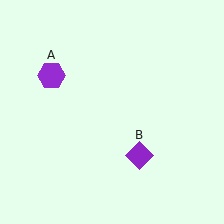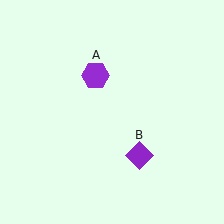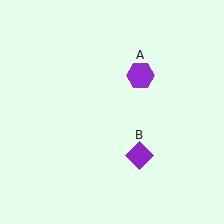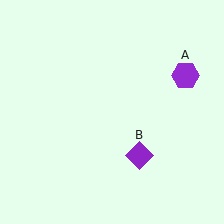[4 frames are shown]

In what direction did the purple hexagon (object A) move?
The purple hexagon (object A) moved right.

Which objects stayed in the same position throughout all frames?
Purple diamond (object B) remained stationary.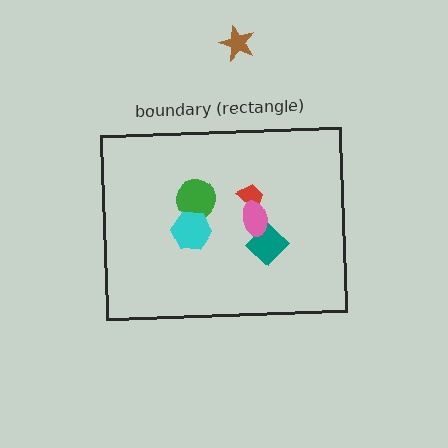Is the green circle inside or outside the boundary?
Inside.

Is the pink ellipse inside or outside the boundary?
Inside.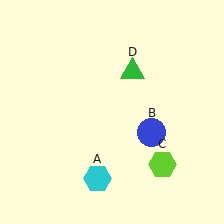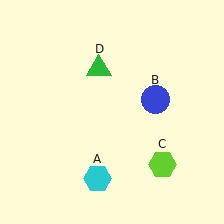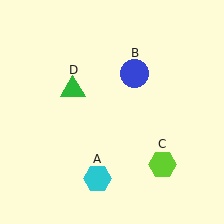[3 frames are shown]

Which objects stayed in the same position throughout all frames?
Cyan hexagon (object A) and lime hexagon (object C) remained stationary.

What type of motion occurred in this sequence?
The blue circle (object B), green triangle (object D) rotated counterclockwise around the center of the scene.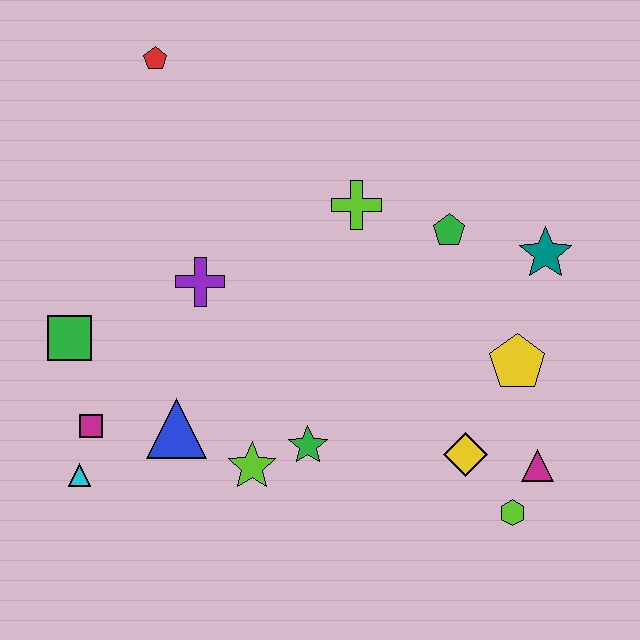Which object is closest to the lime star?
The green star is closest to the lime star.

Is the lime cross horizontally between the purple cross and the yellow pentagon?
Yes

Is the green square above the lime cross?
No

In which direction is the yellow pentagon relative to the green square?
The yellow pentagon is to the right of the green square.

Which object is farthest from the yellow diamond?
The red pentagon is farthest from the yellow diamond.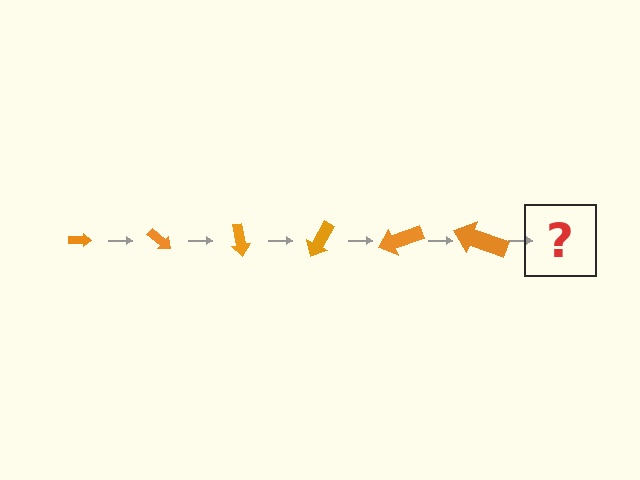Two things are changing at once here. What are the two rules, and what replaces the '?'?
The two rules are that the arrow grows larger each step and it rotates 40 degrees each step. The '?' should be an arrow, larger than the previous one and rotated 240 degrees from the start.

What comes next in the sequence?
The next element should be an arrow, larger than the previous one and rotated 240 degrees from the start.